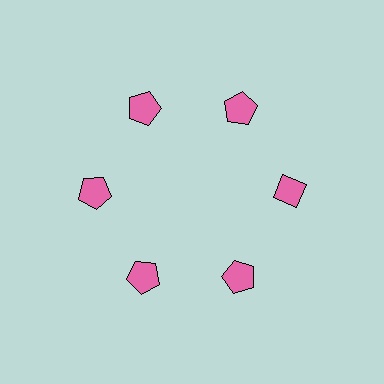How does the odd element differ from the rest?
It has a different shape: diamond instead of pentagon.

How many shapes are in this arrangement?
There are 6 shapes arranged in a ring pattern.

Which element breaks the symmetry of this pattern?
The pink diamond at roughly the 3 o'clock position breaks the symmetry. All other shapes are pink pentagons.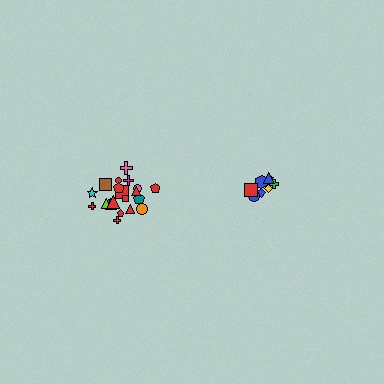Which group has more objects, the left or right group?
The left group.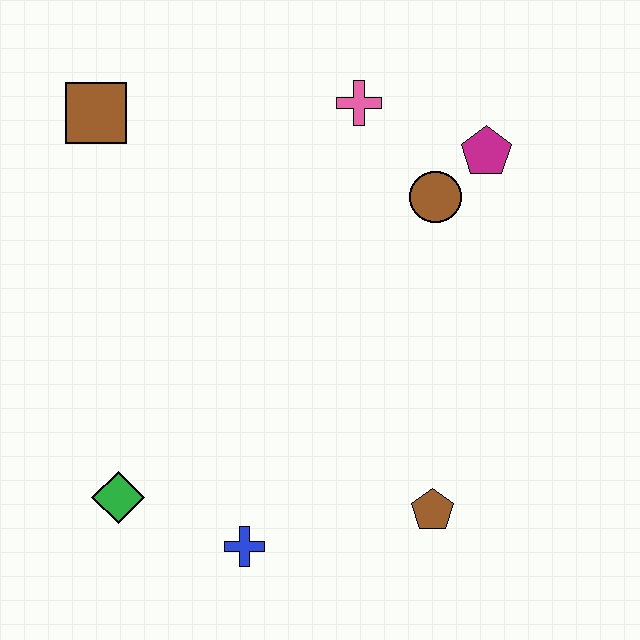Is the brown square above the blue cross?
Yes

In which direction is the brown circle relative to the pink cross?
The brown circle is below the pink cross.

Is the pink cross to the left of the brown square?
No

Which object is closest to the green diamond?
The blue cross is closest to the green diamond.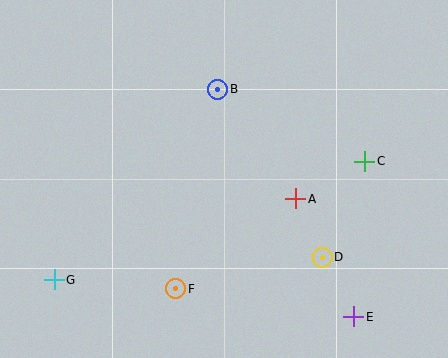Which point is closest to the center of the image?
Point A at (296, 199) is closest to the center.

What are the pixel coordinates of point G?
Point G is at (54, 280).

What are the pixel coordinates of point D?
Point D is at (322, 257).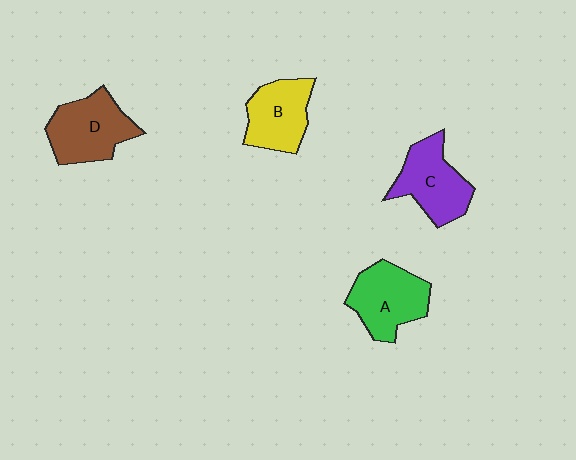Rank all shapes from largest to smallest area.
From largest to smallest: D (brown), A (green), C (purple), B (yellow).